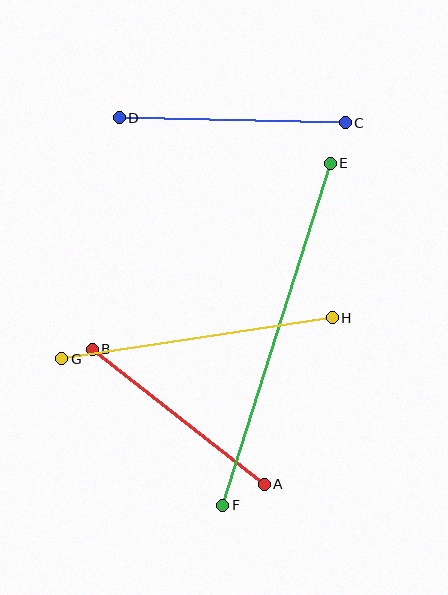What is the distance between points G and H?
The distance is approximately 274 pixels.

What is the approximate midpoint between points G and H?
The midpoint is at approximately (197, 338) pixels.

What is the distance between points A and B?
The distance is approximately 219 pixels.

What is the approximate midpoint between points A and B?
The midpoint is at approximately (178, 417) pixels.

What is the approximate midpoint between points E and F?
The midpoint is at approximately (277, 334) pixels.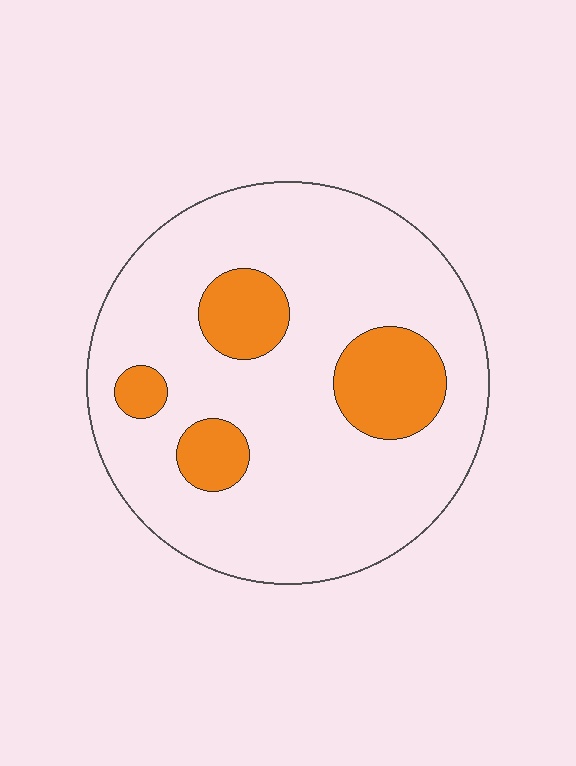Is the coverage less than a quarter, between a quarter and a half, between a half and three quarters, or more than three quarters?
Less than a quarter.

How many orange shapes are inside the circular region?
4.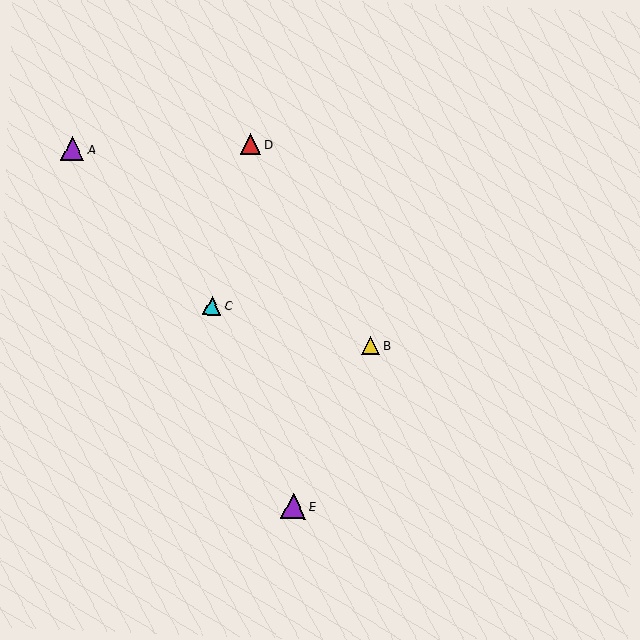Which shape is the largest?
The purple triangle (labeled E) is the largest.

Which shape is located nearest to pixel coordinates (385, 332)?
The yellow triangle (labeled B) at (371, 345) is nearest to that location.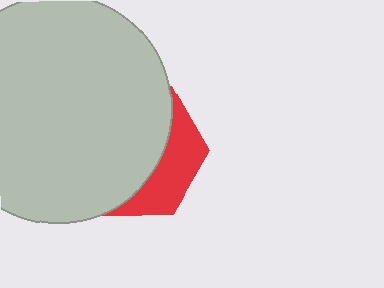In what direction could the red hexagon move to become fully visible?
The red hexagon could move right. That would shift it out from behind the light gray circle entirely.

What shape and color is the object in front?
The object in front is a light gray circle.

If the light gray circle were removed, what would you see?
You would see the complete red hexagon.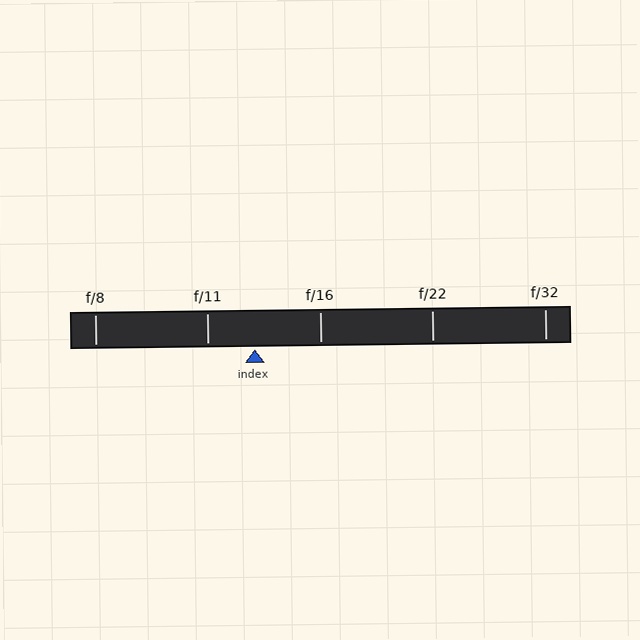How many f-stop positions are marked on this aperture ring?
There are 5 f-stop positions marked.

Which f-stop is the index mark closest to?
The index mark is closest to f/11.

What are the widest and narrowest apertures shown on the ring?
The widest aperture shown is f/8 and the narrowest is f/32.